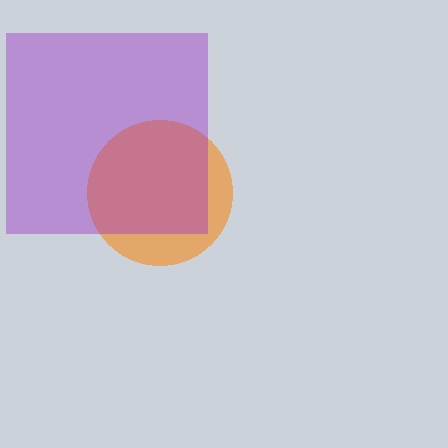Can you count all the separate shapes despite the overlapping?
Yes, there are 2 separate shapes.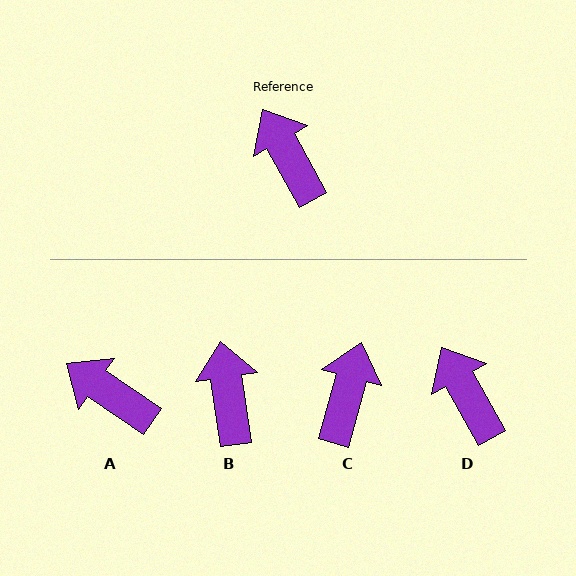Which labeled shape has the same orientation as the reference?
D.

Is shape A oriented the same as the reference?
No, it is off by about 27 degrees.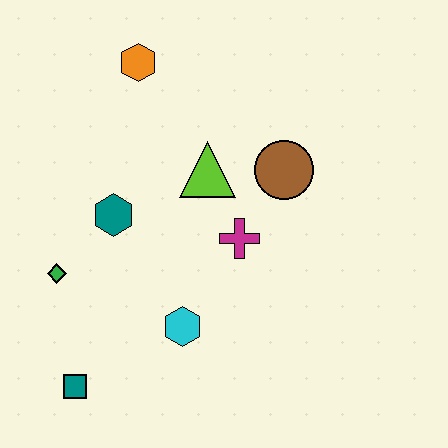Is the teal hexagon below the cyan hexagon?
No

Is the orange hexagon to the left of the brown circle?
Yes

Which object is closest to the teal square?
The green diamond is closest to the teal square.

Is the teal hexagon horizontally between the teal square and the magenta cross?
Yes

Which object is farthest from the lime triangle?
The teal square is farthest from the lime triangle.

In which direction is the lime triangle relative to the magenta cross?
The lime triangle is above the magenta cross.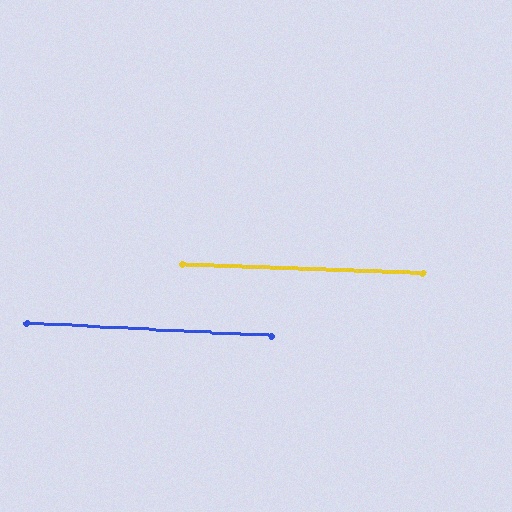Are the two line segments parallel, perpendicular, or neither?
Parallel — their directions differ by only 1.2°.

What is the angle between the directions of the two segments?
Approximately 1 degree.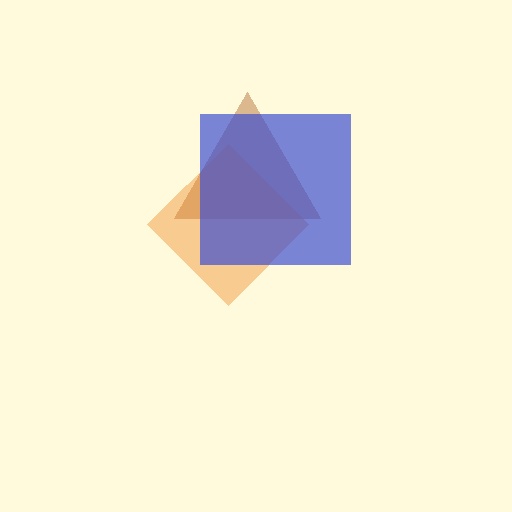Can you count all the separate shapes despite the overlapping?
Yes, there are 3 separate shapes.